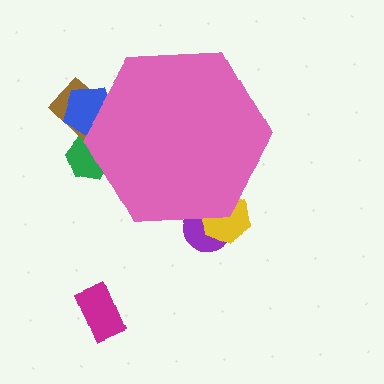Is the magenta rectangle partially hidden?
No, the magenta rectangle is fully visible.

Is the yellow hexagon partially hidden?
Yes, the yellow hexagon is partially hidden behind the pink hexagon.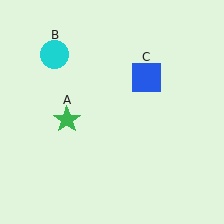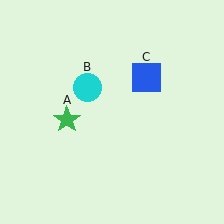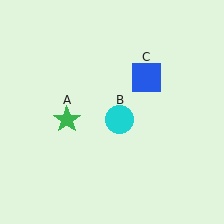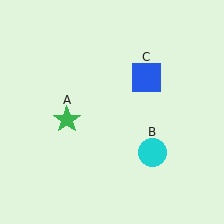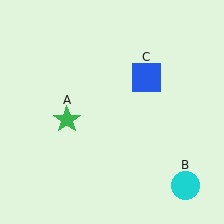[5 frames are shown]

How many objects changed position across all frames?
1 object changed position: cyan circle (object B).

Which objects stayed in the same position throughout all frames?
Green star (object A) and blue square (object C) remained stationary.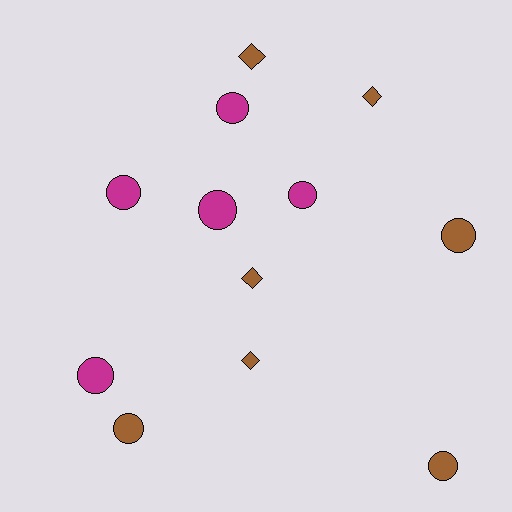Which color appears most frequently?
Brown, with 7 objects.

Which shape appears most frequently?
Circle, with 8 objects.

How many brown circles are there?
There are 3 brown circles.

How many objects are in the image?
There are 12 objects.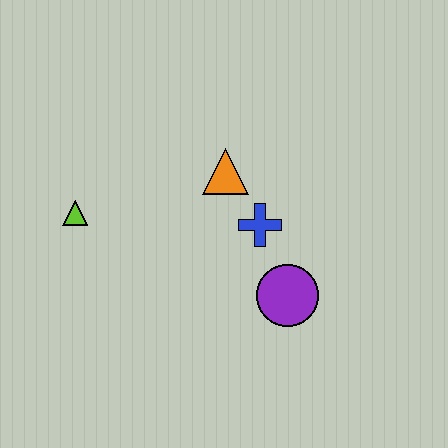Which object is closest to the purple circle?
The blue cross is closest to the purple circle.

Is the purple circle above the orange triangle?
No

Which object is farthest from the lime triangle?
The purple circle is farthest from the lime triangle.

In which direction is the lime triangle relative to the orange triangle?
The lime triangle is to the left of the orange triangle.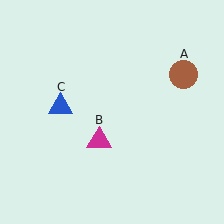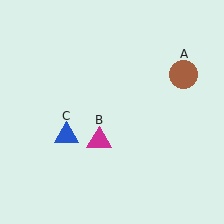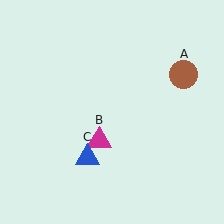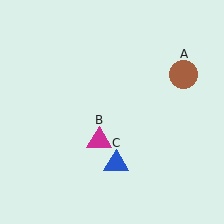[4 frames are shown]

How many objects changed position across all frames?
1 object changed position: blue triangle (object C).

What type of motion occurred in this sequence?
The blue triangle (object C) rotated counterclockwise around the center of the scene.